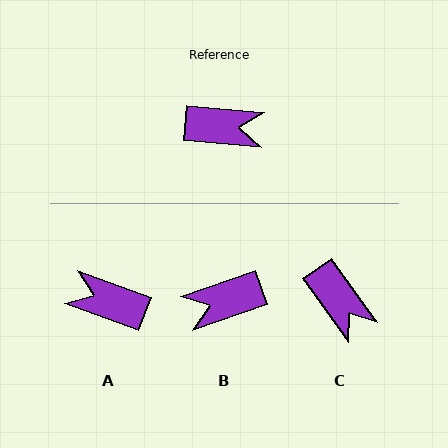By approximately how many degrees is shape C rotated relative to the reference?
Approximately 50 degrees clockwise.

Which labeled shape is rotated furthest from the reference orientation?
A, about 165 degrees away.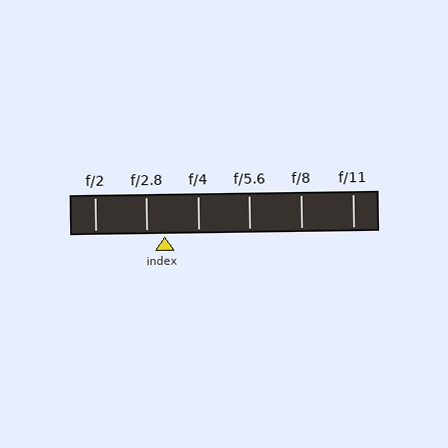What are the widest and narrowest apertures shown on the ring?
The widest aperture shown is f/2 and the narrowest is f/11.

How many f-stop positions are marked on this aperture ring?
There are 6 f-stop positions marked.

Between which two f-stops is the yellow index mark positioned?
The index mark is between f/2.8 and f/4.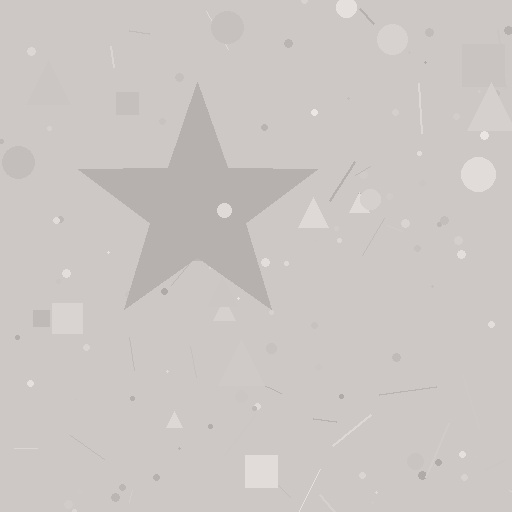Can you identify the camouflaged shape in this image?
The camouflaged shape is a star.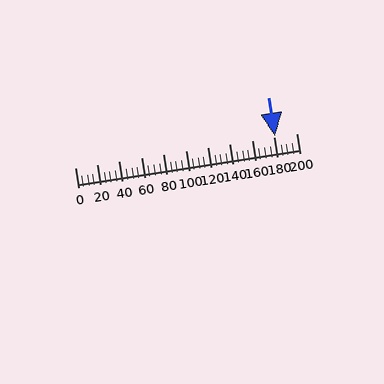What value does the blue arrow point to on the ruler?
The blue arrow points to approximately 181.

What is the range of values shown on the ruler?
The ruler shows values from 0 to 200.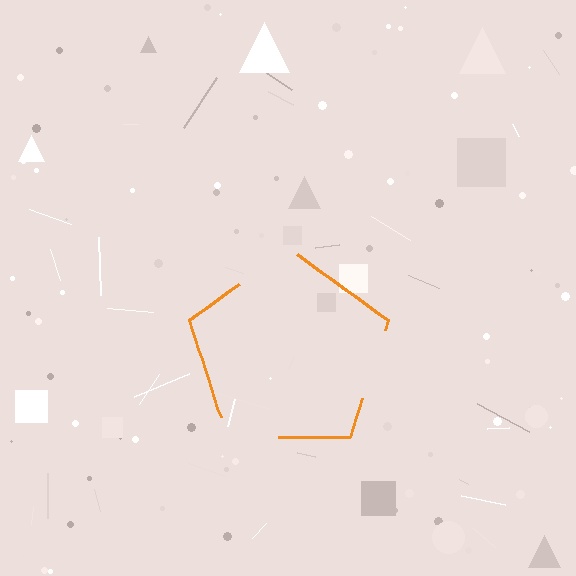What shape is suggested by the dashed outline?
The dashed outline suggests a pentagon.